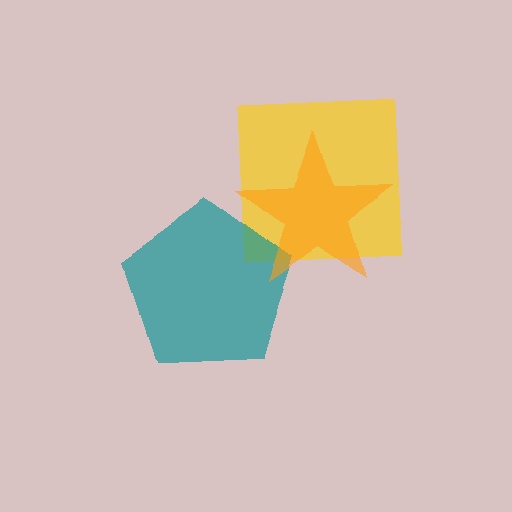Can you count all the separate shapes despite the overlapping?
Yes, there are 3 separate shapes.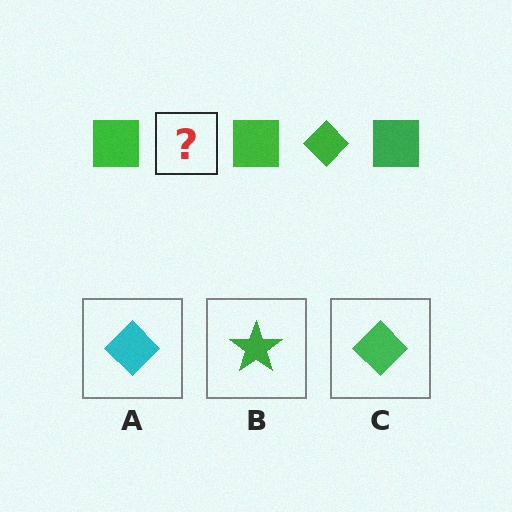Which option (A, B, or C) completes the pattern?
C.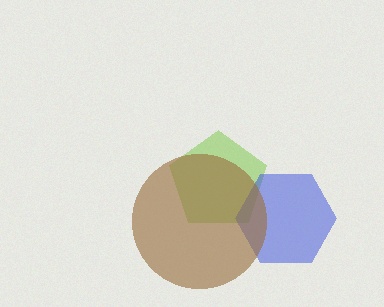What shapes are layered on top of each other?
The layered shapes are: a lime pentagon, a blue hexagon, a brown circle.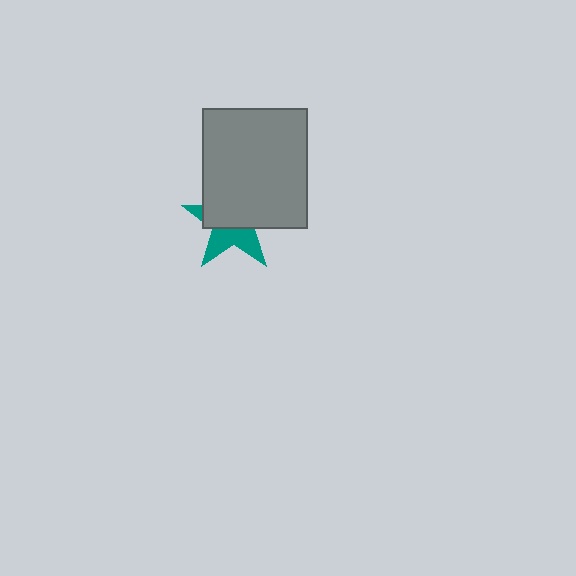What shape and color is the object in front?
The object in front is a gray rectangle.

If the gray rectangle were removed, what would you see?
You would see the complete teal star.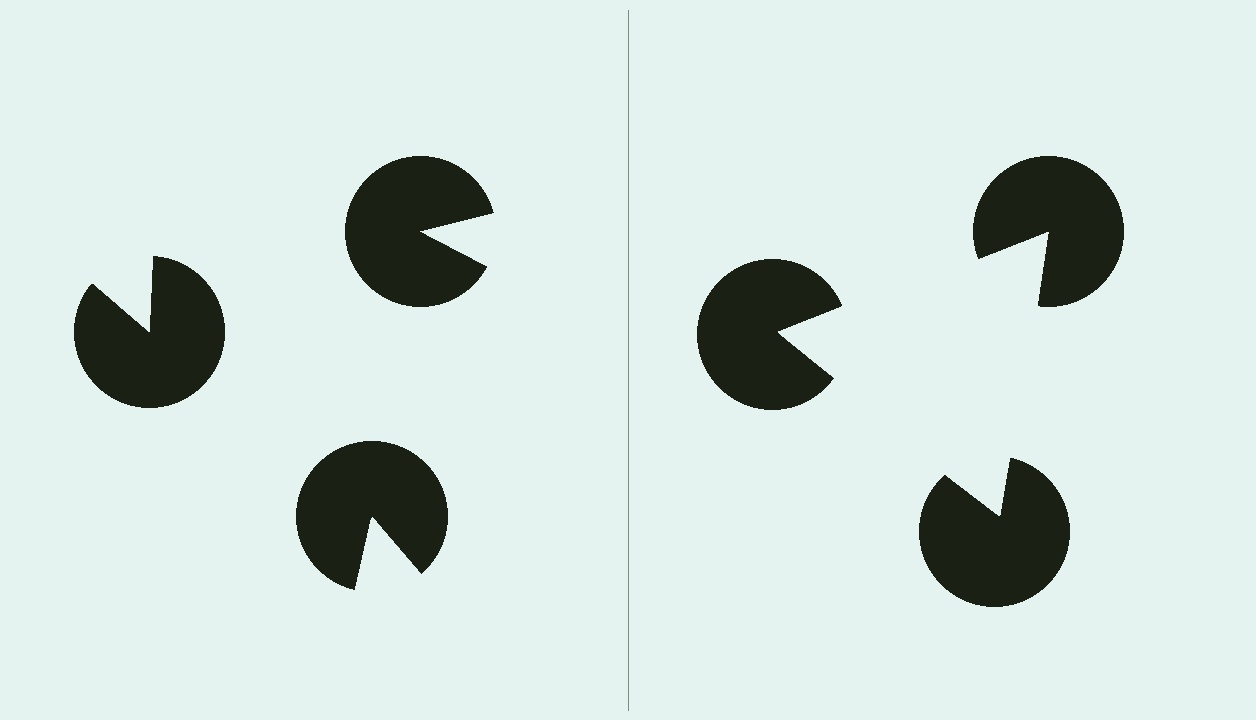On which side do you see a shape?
An illusory triangle appears on the right side. On the left side the wedge cuts are rotated, so no coherent shape forms.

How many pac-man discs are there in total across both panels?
6 — 3 on each side.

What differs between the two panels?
The pac-man discs are positioned identically on both sides; only the wedge orientations differ. On the right they align to a triangle; on the left they are misaligned.